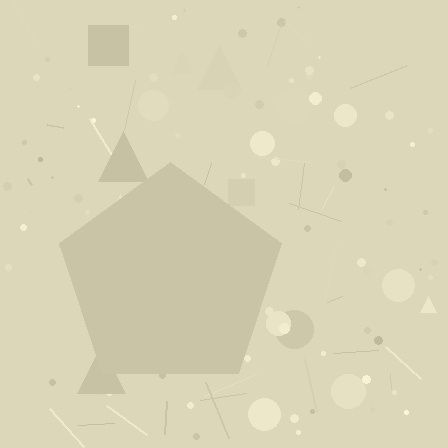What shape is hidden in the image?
A pentagon is hidden in the image.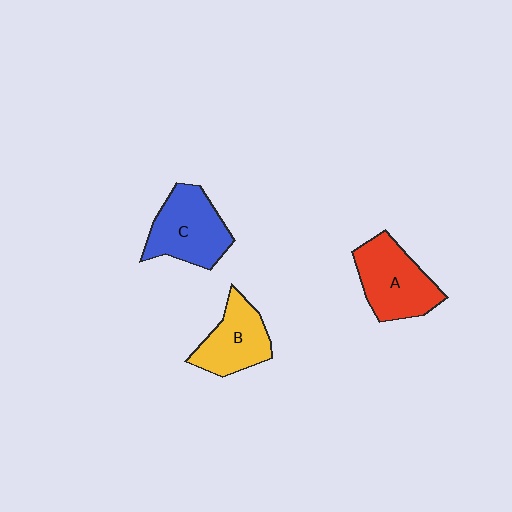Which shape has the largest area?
Shape A (red).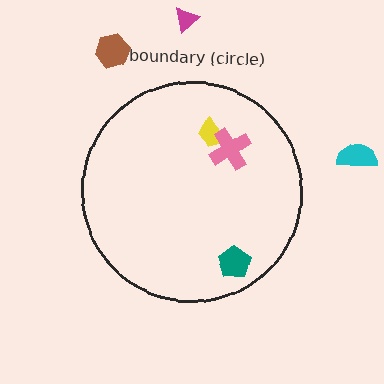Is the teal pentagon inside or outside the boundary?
Inside.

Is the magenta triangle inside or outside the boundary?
Outside.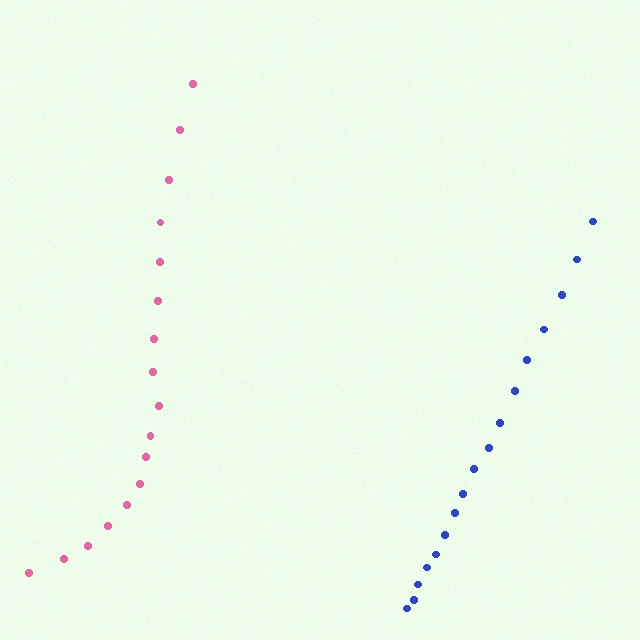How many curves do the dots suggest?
There are 2 distinct paths.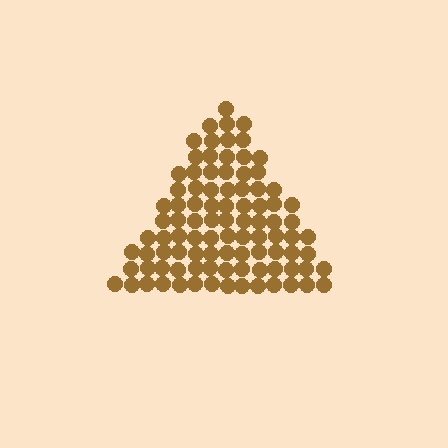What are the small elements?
The small elements are circles.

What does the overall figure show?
The overall figure shows a triangle.